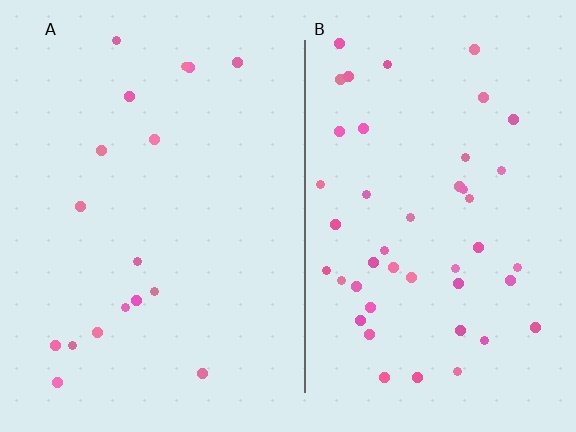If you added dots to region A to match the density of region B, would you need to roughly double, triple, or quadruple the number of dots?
Approximately triple.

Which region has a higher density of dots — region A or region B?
B (the right).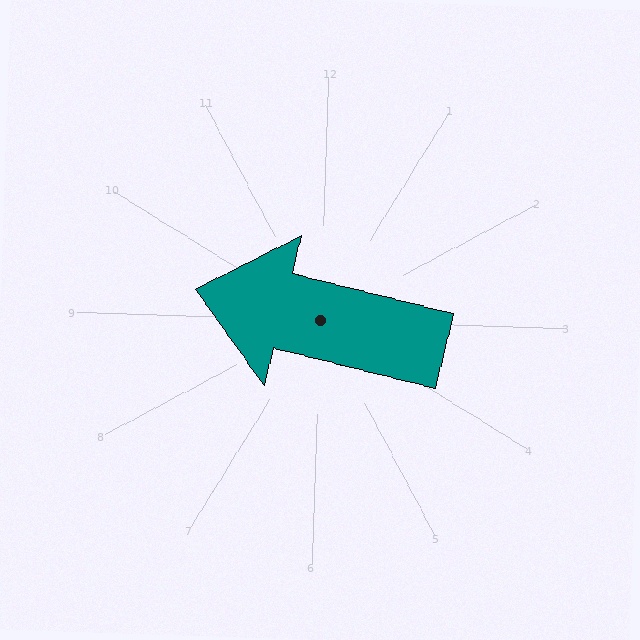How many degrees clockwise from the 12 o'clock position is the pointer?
Approximately 282 degrees.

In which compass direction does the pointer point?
West.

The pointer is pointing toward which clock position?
Roughly 9 o'clock.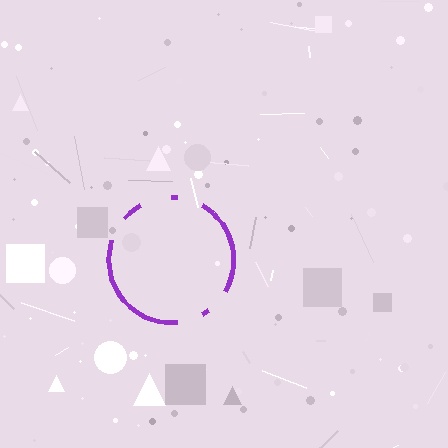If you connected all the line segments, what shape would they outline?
They would outline a circle.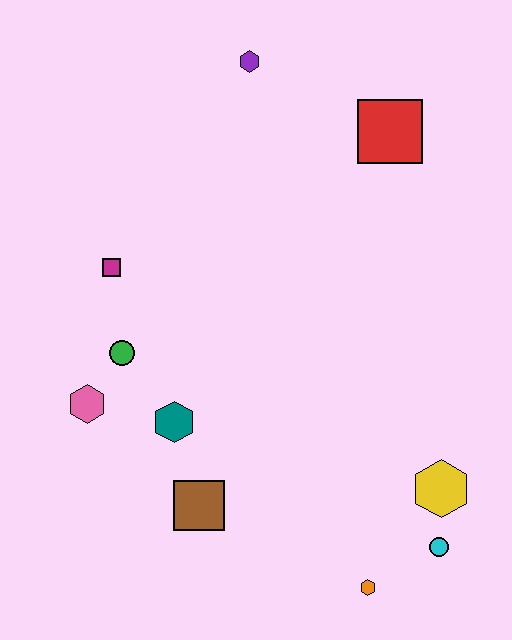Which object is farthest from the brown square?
The purple hexagon is farthest from the brown square.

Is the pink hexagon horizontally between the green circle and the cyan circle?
No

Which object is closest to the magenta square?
The green circle is closest to the magenta square.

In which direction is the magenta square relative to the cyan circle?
The magenta square is to the left of the cyan circle.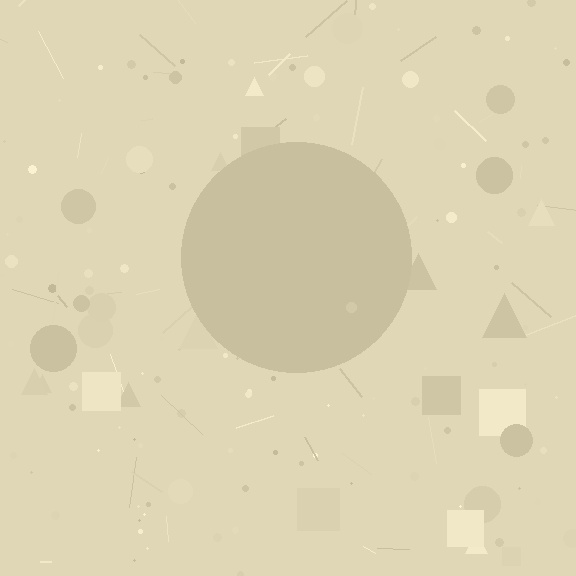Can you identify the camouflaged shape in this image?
The camouflaged shape is a circle.